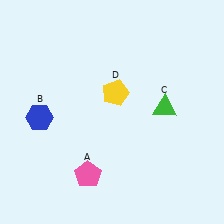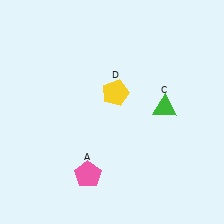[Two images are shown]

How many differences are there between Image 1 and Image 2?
There is 1 difference between the two images.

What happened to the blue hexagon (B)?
The blue hexagon (B) was removed in Image 2. It was in the bottom-left area of Image 1.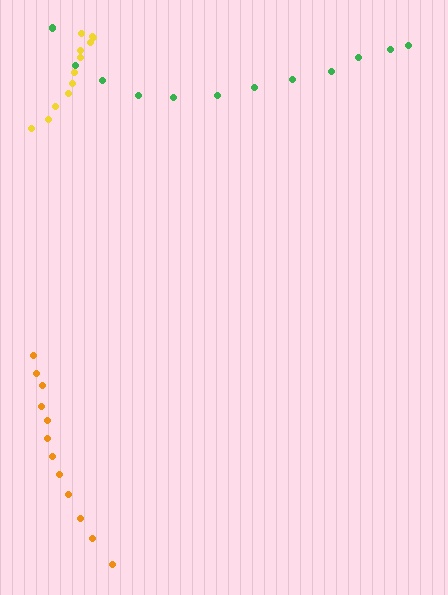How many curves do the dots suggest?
There are 3 distinct paths.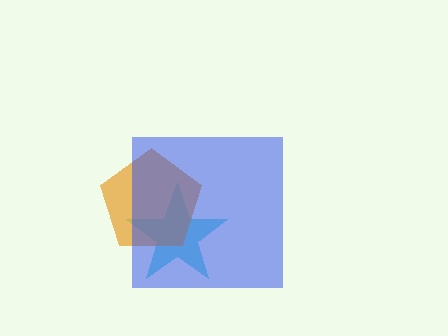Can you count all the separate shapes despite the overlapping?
Yes, there are 3 separate shapes.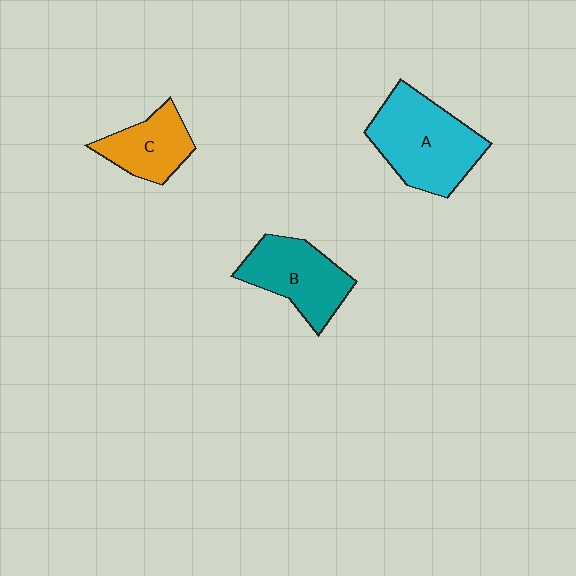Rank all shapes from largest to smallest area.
From largest to smallest: A (cyan), B (teal), C (orange).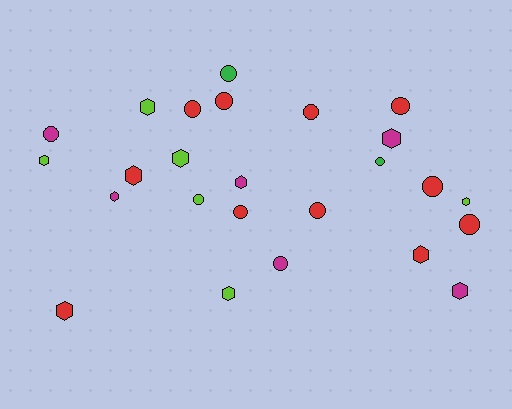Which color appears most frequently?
Red, with 11 objects.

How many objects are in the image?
There are 25 objects.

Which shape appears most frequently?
Circle, with 13 objects.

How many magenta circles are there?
There are 2 magenta circles.